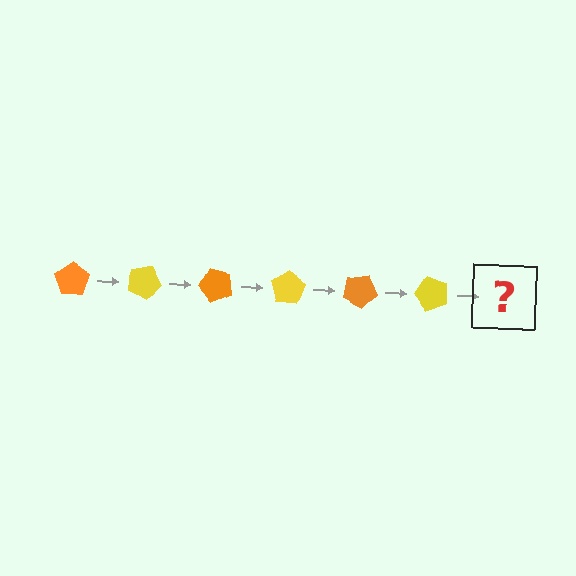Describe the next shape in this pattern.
It should be an orange pentagon, rotated 150 degrees from the start.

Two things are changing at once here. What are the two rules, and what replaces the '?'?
The two rules are that it rotates 25 degrees each step and the color cycles through orange and yellow. The '?' should be an orange pentagon, rotated 150 degrees from the start.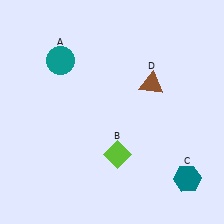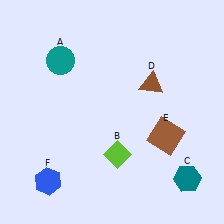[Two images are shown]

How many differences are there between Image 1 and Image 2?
There are 2 differences between the two images.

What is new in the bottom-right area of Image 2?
A brown square (E) was added in the bottom-right area of Image 2.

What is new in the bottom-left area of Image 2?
A blue hexagon (F) was added in the bottom-left area of Image 2.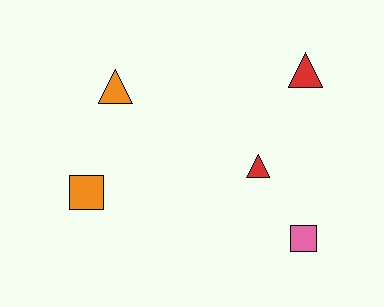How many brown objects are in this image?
There are no brown objects.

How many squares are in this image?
There are 2 squares.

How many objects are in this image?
There are 5 objects.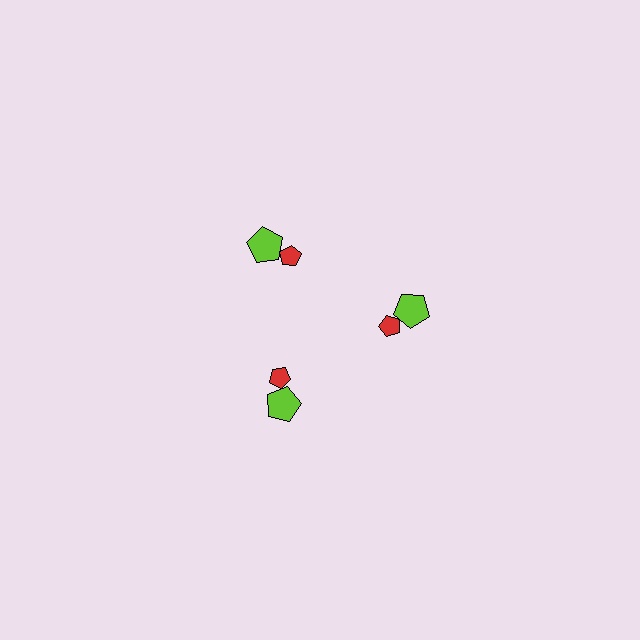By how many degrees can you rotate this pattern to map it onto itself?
The pattern maps onto itself every 120 degrees of rotation.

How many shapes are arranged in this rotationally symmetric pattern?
There are 6 shapes, arranged in 3 groups of 2.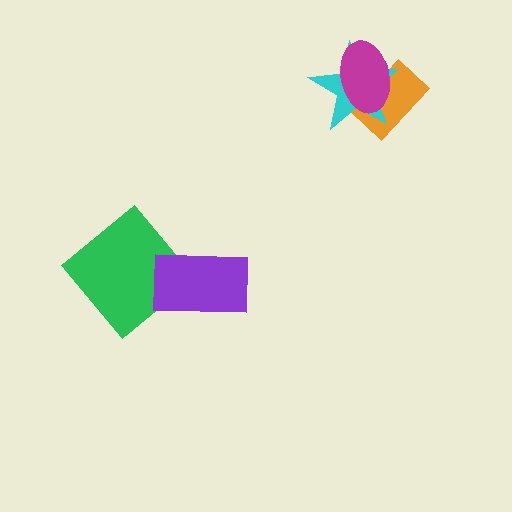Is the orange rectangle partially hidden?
Yes, it is partially covered by another shape.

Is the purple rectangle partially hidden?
No, no other shape covers it.